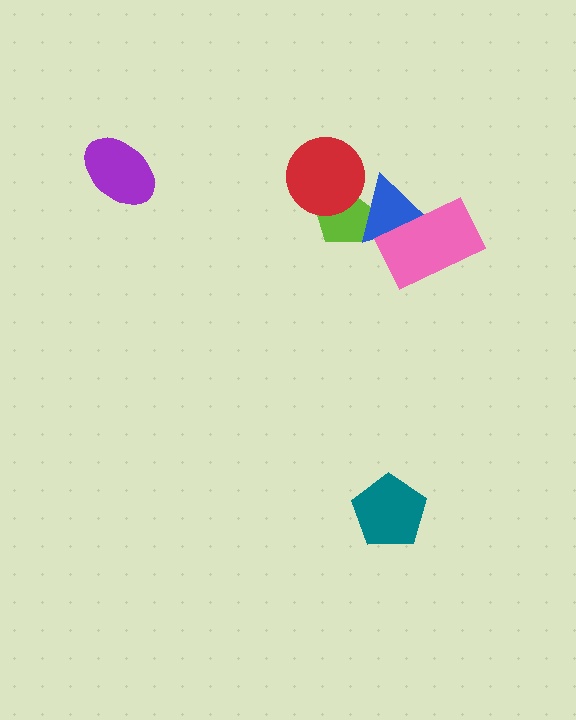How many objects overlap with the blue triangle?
2 objects overlap with the blue triangle.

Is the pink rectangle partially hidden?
No, no other shape covers it.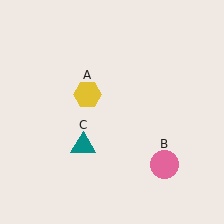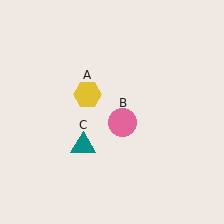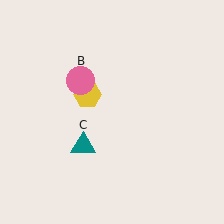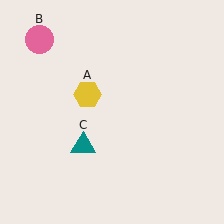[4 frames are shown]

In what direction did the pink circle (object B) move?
The pink circle (object B) moved up and to the left.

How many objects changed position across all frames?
1 object changed position: pink circle (object B).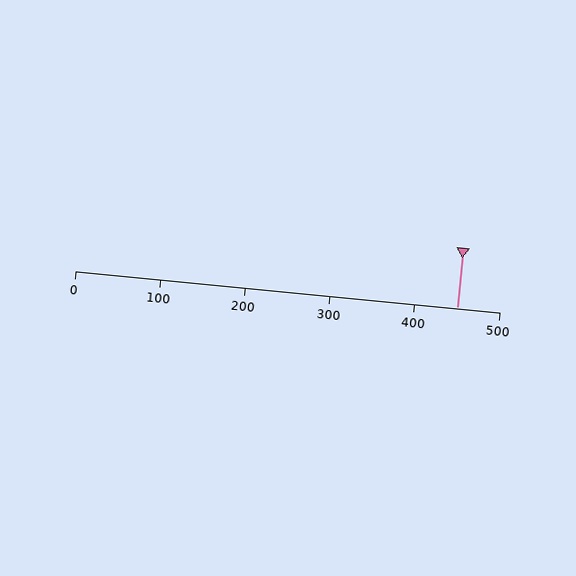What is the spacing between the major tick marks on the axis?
The major ticks are spaced 100 apart.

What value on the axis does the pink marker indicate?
The marker indicates approximately 450.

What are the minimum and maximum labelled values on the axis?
The axis runs from 0 to 500.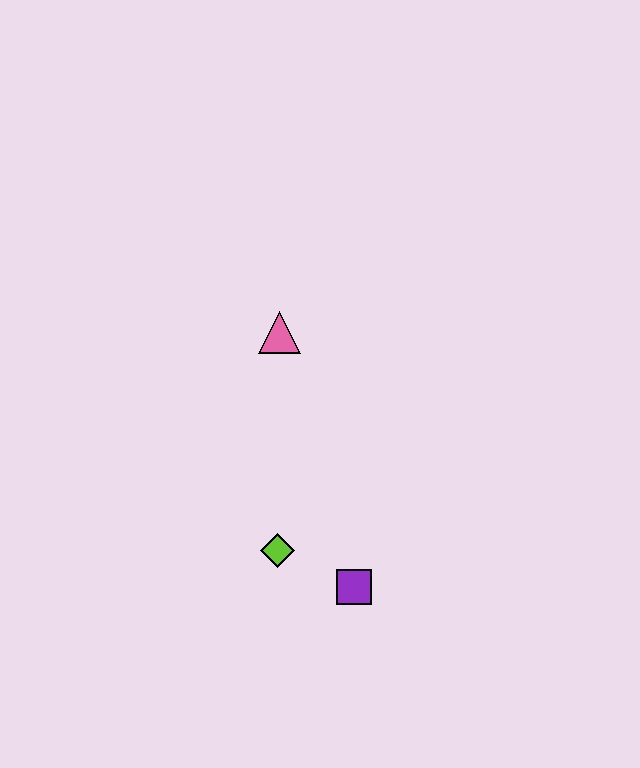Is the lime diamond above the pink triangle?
No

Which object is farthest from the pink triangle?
The purple square is farthest from the pink triangle.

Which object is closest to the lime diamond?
The purple square is closest to the lime diamond.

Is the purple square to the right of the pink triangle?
Yes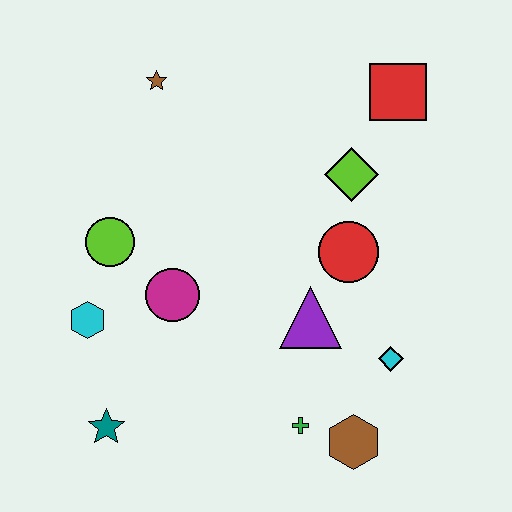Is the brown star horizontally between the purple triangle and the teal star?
Yes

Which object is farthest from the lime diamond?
The teal star is farthest from the lime diamond.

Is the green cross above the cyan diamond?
No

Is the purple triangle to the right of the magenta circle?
Yes